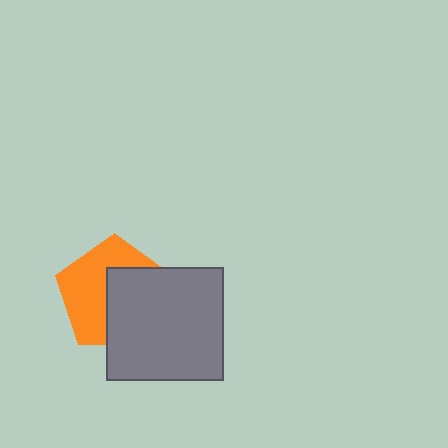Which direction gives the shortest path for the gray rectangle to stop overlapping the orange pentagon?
Moving toward the lower-right gives the shortest separation.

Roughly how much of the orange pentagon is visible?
About half of it is visible (roughly 51%).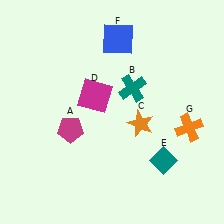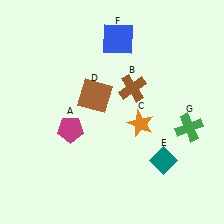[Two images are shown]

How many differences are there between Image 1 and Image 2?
There are 3 differences between the two images.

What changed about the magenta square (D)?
In Image 1, D is magenta. In Image 2, it changed to brown.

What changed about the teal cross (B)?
In Image 1, B is teal. In Image 2, it changed to brown.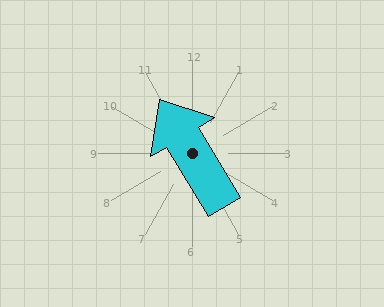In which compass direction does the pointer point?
Northwest.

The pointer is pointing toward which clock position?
Roughly 11 o'clock.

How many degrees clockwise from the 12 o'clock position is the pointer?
Approximately 329 degrees.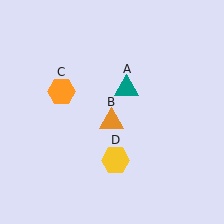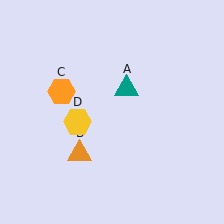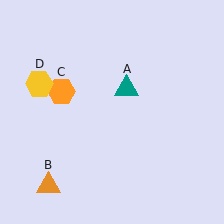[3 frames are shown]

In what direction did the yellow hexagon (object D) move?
The yellow hexagon (object D) moved up and to the left.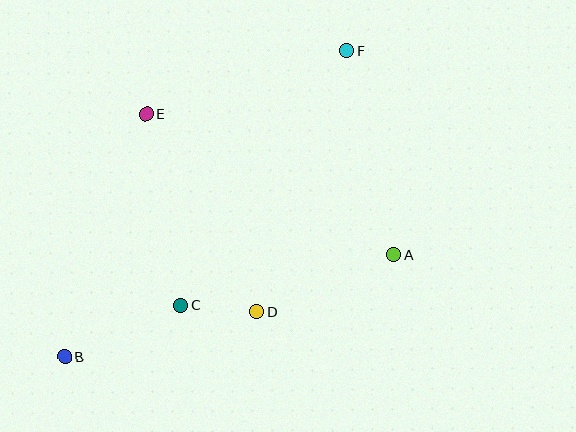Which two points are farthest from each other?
Points B and F are farthest from each other.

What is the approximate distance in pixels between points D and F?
The distance between D and F is approximately 276 pixels.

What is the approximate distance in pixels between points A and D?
The distance between A and D is approximately 149 pixels.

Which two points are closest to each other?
Points C and D are closest to each other.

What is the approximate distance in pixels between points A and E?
The distance between A and E is approximately 285 pixels.